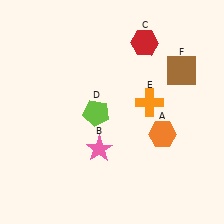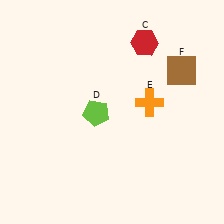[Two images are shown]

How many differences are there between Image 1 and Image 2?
There are 2 differences between the two images.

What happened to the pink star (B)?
The pink star (B) was removed in Image 2. It was in the bottom-left area of Image 1.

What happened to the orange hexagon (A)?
The orange hexagon (A) was removed in Image 2. It was in the bottom-right area of Image 1.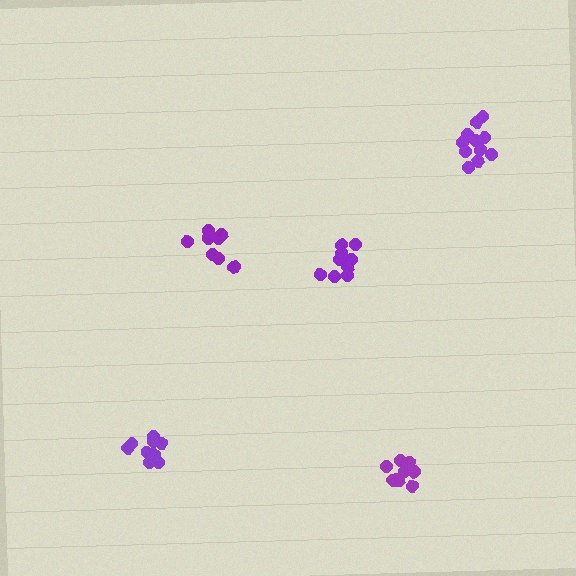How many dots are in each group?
Group 1: 10 dots, Group 2: 10 dots, Group 3: 11 dots, Group 4: 10 dots, Group 5: 8 dots (49 total).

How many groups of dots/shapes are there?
There are 5 groups.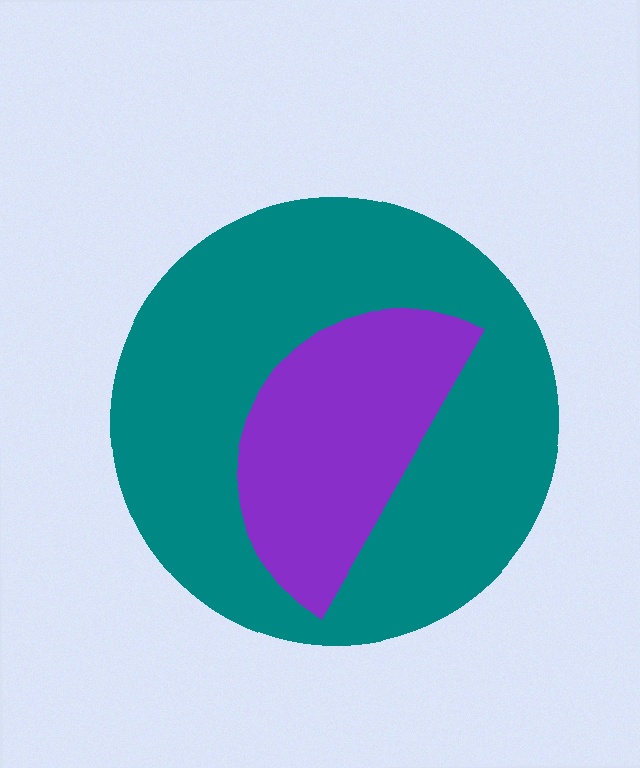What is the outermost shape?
The teal circle.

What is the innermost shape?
The purple semicircle.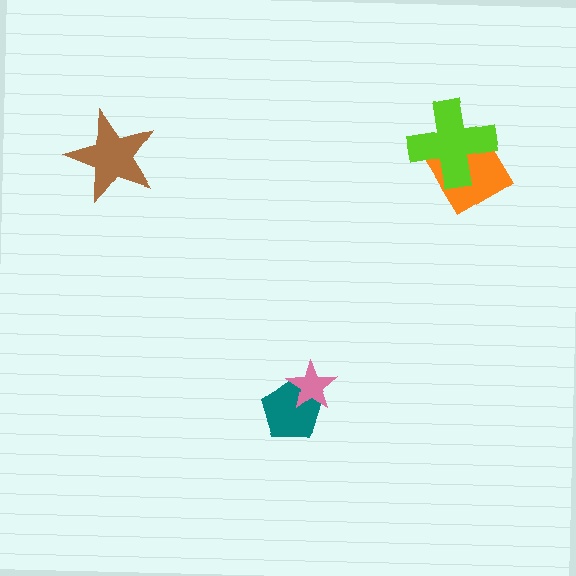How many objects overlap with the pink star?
1 object overlaps with the pink star.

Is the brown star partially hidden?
No, no other shape covers it.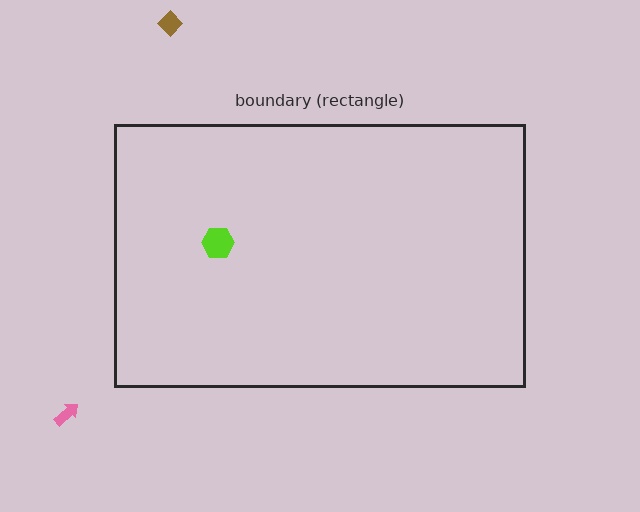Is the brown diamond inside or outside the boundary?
Outside.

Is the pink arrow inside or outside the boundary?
Outside.